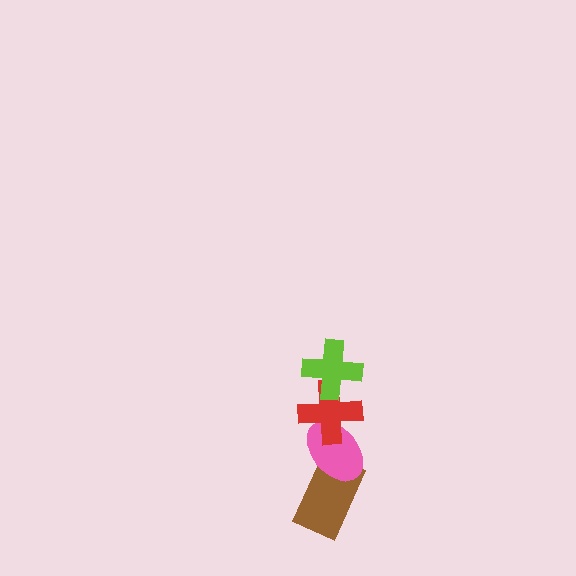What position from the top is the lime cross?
The lime cross is 1st from the top.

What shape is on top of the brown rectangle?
The pink ellipse is on top of the brown rectangle.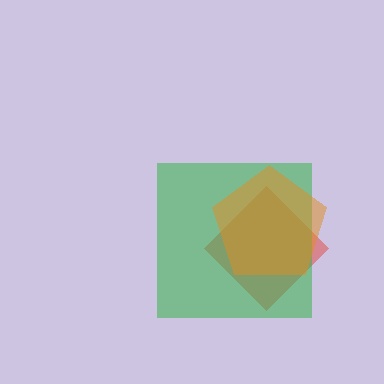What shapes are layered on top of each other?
The layered shapes are: a red diamond, a green square, an orange pentagon.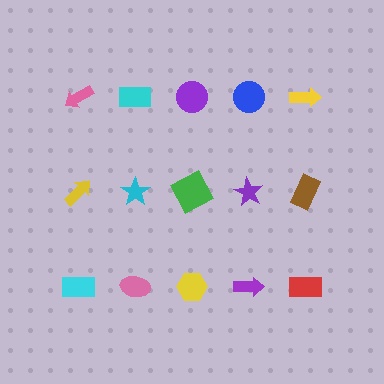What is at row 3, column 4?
A purple arrow.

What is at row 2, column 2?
A cyan star.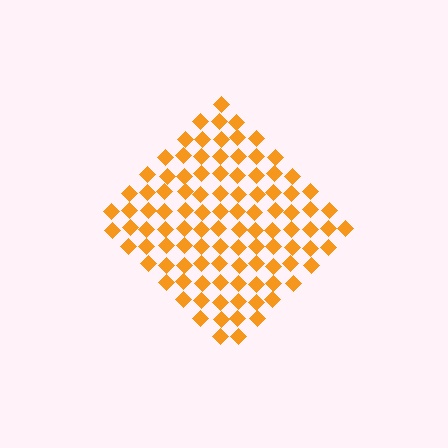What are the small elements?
The small elements are diamonds.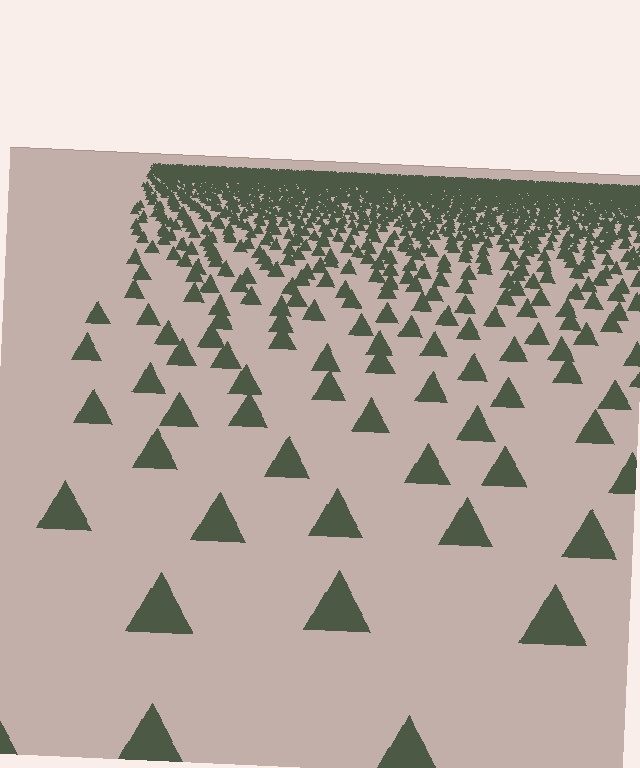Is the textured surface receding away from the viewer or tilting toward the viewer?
The surface is receding away from the viewer. Texture elements get smaller and denser toward the top.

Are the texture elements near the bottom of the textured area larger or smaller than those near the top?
Larger. Near the bottom, elements are closer to the viewer and appear at a bigger on-screen size.